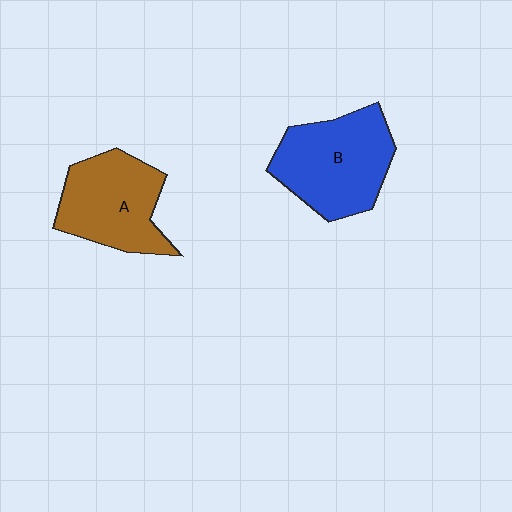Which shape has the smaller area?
Shape A (brown).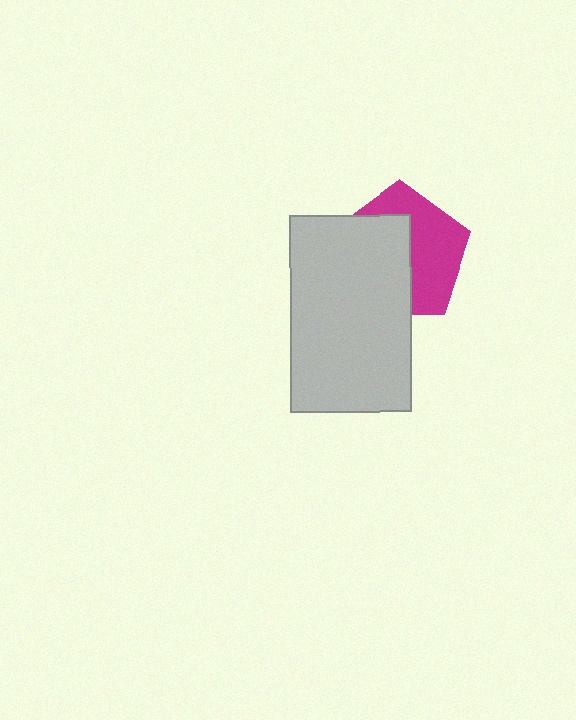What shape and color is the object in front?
The object in front is a light gray rectangle.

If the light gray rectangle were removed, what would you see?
You would see the complete magenta pentagon.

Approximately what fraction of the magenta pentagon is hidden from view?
Roughly 52% of the magenta pentagon is hidden behind the light gray rectangle.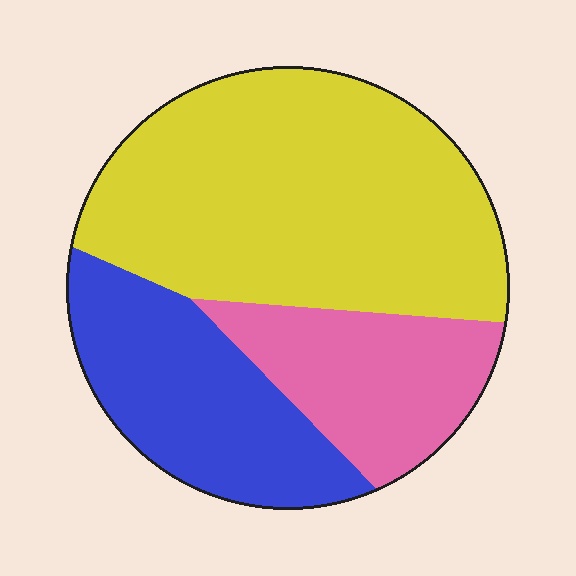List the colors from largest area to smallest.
From largest to smallest: yellow, blue, pink.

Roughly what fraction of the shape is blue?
Blue takes up about one quarter (1/4) of the shape.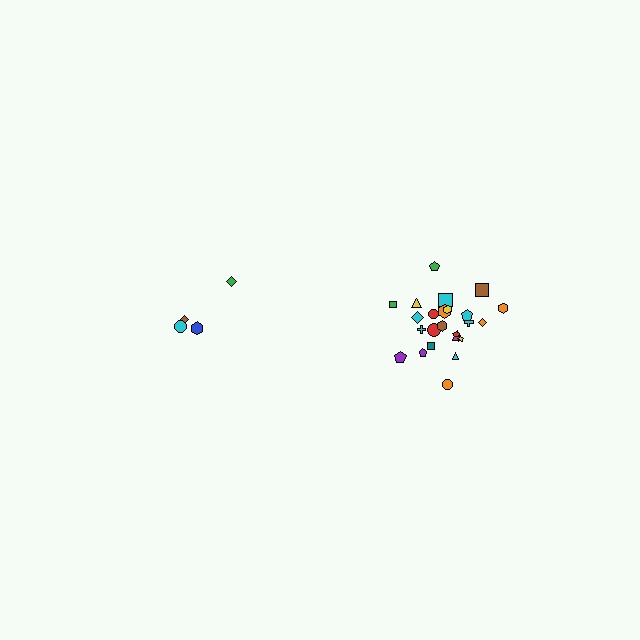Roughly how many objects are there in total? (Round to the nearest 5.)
Roughly 30 objects in total.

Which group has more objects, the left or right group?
The right group.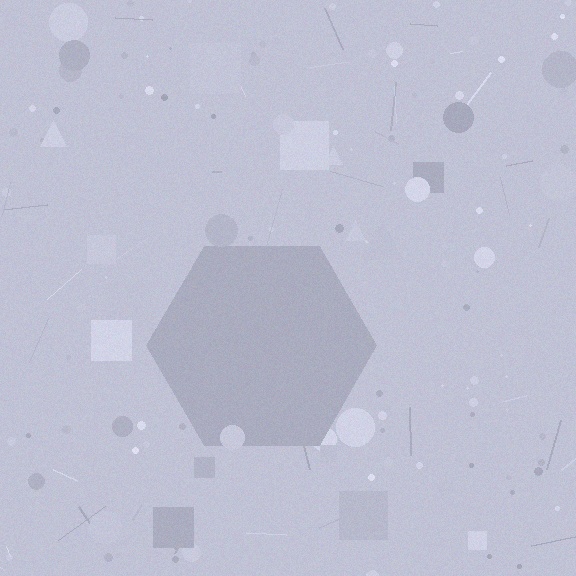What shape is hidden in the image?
A hexagon is hidden in the image.